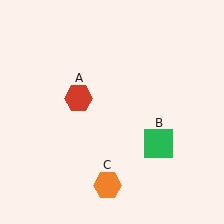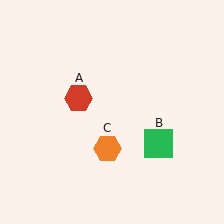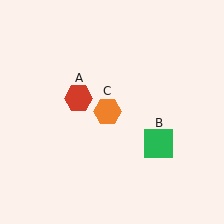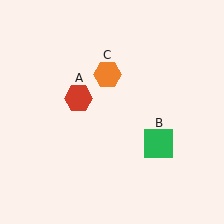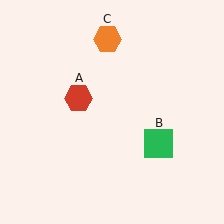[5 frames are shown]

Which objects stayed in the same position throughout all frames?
Red hexagon (object A) and green square (object B) remained stationary.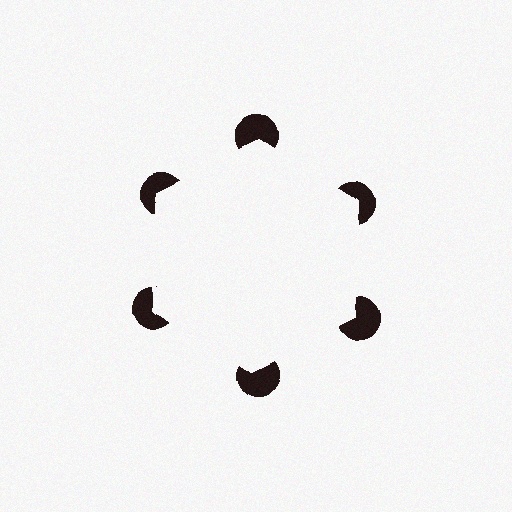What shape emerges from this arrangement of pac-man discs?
An illusory hexagon — its edges are inferred from the aligned wedge cuts in the pac-man discs, not physically drawn.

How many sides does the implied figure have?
6 sides.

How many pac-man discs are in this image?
There are 6 — one at each vertex of the illusory hexagon.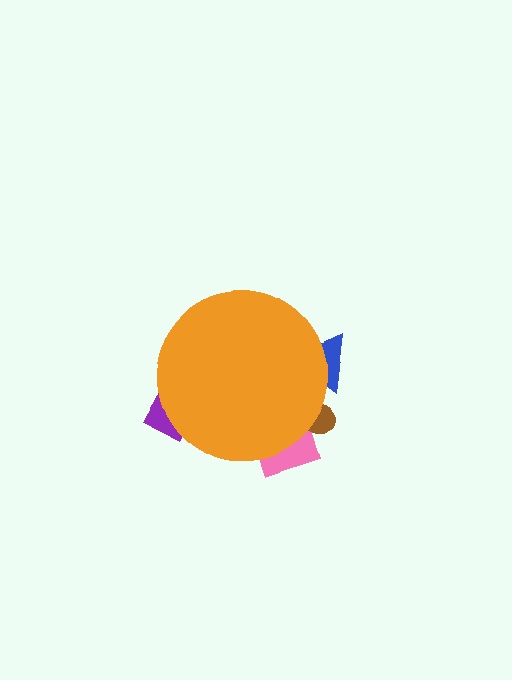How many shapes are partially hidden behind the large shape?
4 shapes are partially hidden.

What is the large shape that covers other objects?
An orange circle.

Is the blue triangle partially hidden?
Yes, the blue triangle is partially hidden behind the orange circle.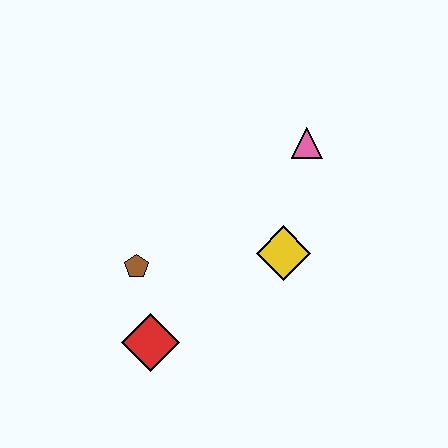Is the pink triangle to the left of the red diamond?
No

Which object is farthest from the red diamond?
The pink triangle is farthest from the red diamond.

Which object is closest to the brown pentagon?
The red diamond is closest to the brown pentagon.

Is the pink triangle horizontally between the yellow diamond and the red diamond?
No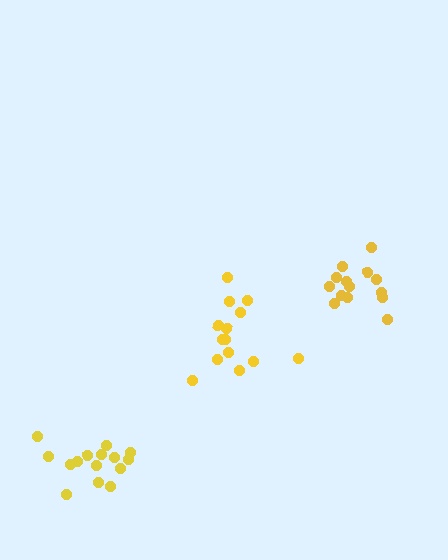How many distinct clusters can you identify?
There are 3 distinct clusters.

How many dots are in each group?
Group 1: 14 dots, Group 2: 14 dots, Group 3: 15 dots (43 total).